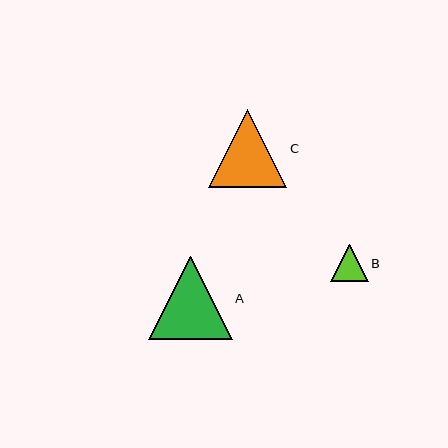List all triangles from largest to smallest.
From largest to smallest: A, C, B.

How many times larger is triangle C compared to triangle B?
Triangle C is approximately 2.1 times the size of triangle B.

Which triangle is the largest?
Triangle A is the largest with a size of approximately 83 pixels.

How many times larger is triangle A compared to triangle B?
Triangle A is approximately 2.2 times the size of triangle B.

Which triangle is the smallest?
Triangle B is the smallest with a size of approximately 37 pixels.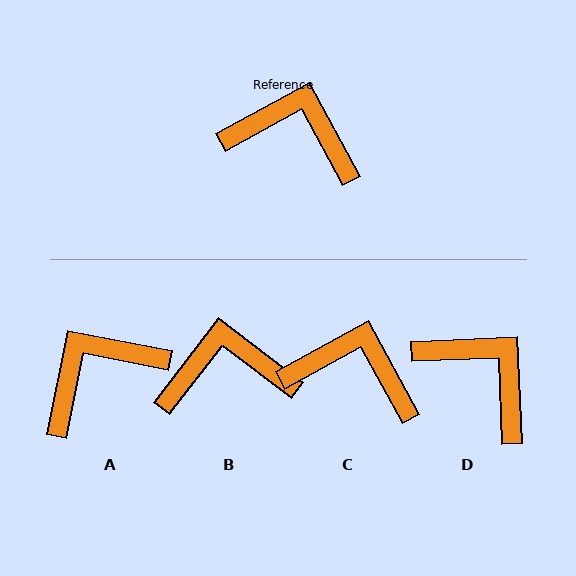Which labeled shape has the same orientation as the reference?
C.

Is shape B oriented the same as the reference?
No, it is off by about 24 degrees.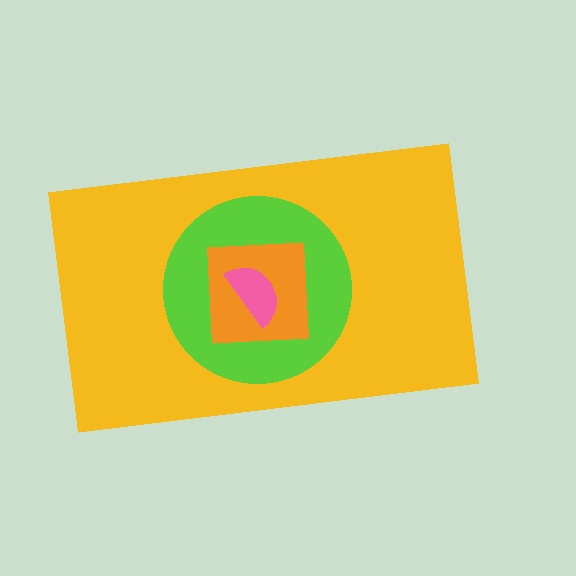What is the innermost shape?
The pink semicircle.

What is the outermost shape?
The yellow rectangle.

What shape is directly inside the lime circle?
The orange square.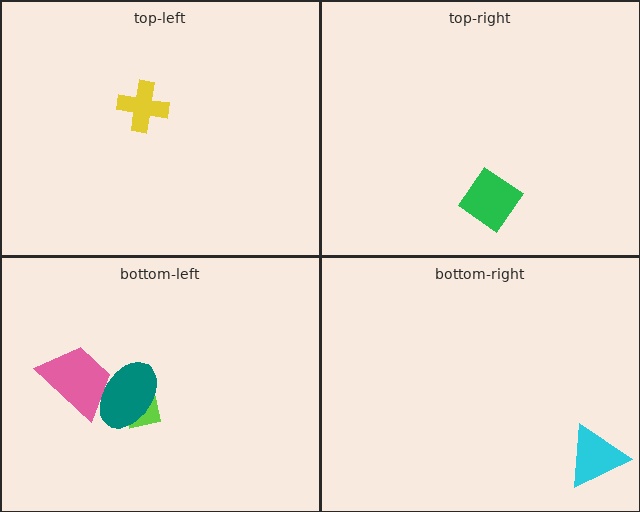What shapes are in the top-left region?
The yellow cross.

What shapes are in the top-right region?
The green diamond.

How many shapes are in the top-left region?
1.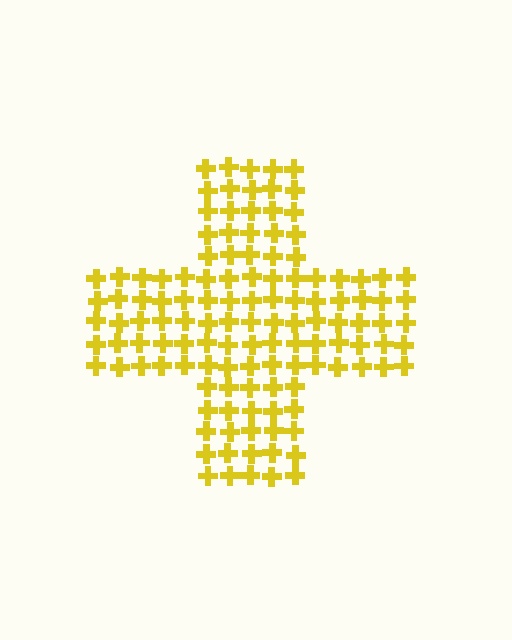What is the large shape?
The large shape is a cross.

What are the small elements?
The small elements are crosses.